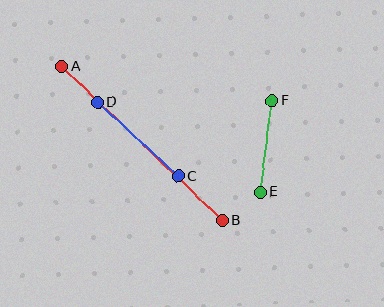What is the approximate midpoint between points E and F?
The midpoint is at approximately (266, 146) pixels.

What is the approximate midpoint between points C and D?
The midpoint is at approximately (138, 139) pixels.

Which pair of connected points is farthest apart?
Points A and B are farthest apart.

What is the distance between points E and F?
The distance is approximately 92 pixels.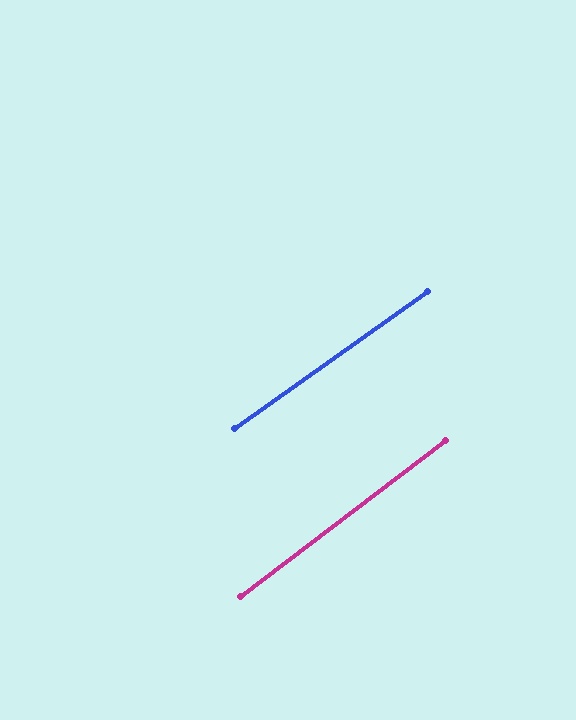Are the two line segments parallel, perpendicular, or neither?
Parallel — their directions differ by only 1.9°.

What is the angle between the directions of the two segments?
Approximately 2 degrees.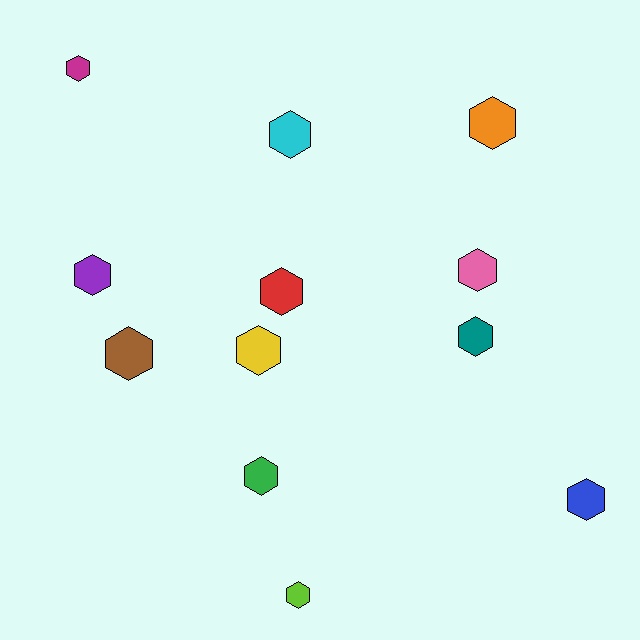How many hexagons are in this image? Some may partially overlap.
There are 12 hexagons.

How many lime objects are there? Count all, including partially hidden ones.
There is 1 lime object.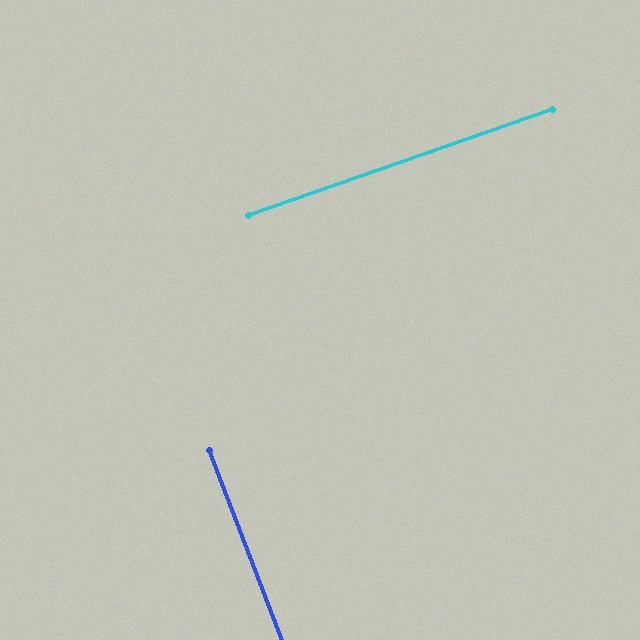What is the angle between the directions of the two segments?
Approximately 88 degrees.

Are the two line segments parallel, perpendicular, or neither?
Perpendicular — they meet at approximately 88°.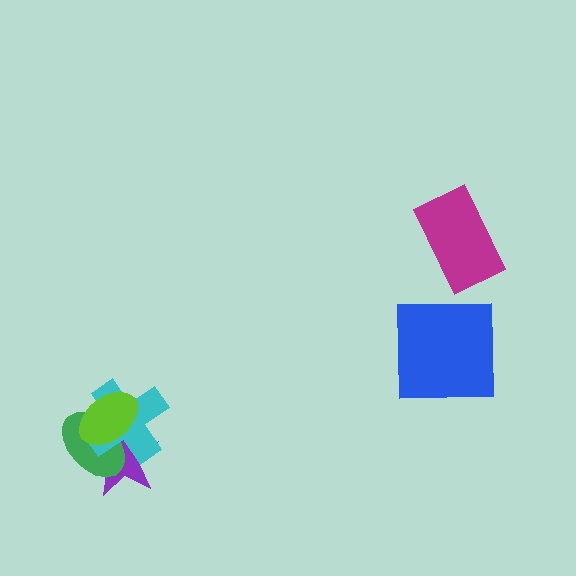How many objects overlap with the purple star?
3 objects overlap with the purple star.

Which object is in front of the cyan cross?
The lime ellipse is in front of the cyan cross.